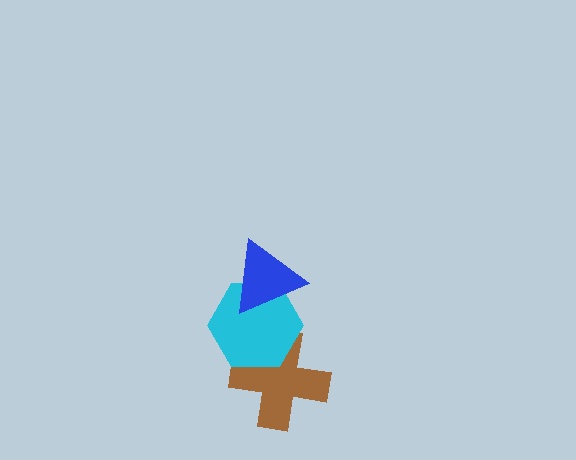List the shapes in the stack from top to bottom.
From top to bottom: the blue triangle, the cyan hexagon, the brown cross.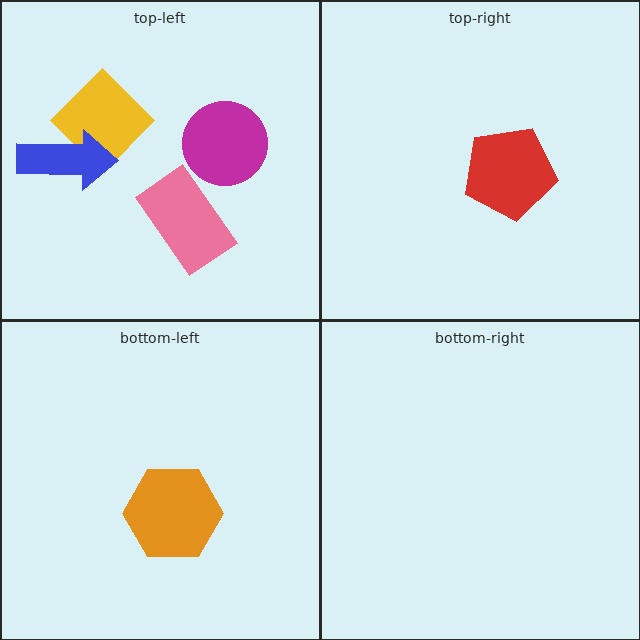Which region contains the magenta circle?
The top-left region.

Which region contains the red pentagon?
The top-right region.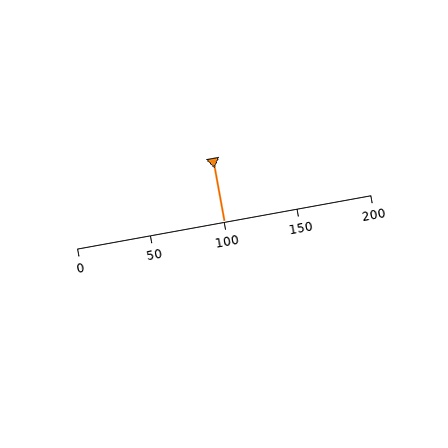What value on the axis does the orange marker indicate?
The marker indicates approximately 100.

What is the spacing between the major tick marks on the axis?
The major ticks are spaced 50 apart.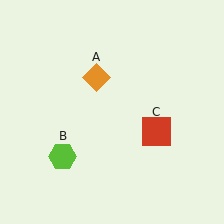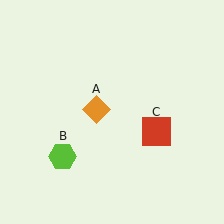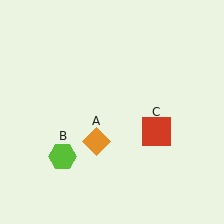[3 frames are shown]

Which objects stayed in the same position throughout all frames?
Lime hexagon (object B) and red square (object C) remained stationary.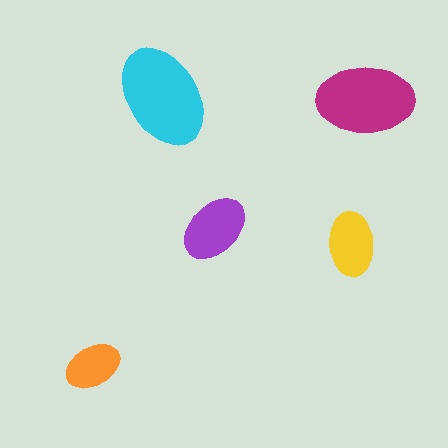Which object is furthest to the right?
The magenta ellipse is rightmost.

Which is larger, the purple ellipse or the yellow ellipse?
The purple one.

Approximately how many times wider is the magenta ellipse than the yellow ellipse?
About 1.5 times wider.